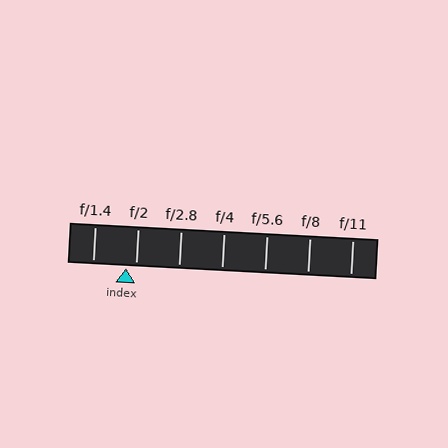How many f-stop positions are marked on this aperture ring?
There are 7 f-stop positions marked.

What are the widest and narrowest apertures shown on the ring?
The widest aperture shown is f/1.4 and the narrowest is f/11.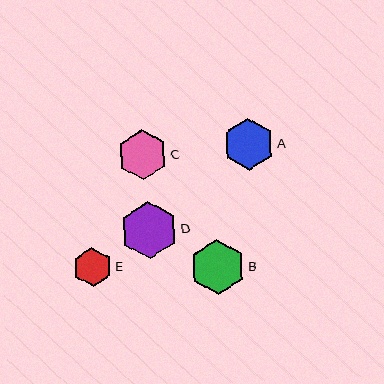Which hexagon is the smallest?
Hexagon E is the smallest with a size of approximately 39 pixels.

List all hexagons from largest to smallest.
From largest to smallest: D, B, A, C, E.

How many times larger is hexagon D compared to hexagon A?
Hexagon D is approximately 1.1 times the size of hexagon A.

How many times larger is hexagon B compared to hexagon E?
Hexagon B is approximately 1.4 times the size of hexagon E.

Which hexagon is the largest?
Hexagon D is the largest with a size of approximately 57 pixels.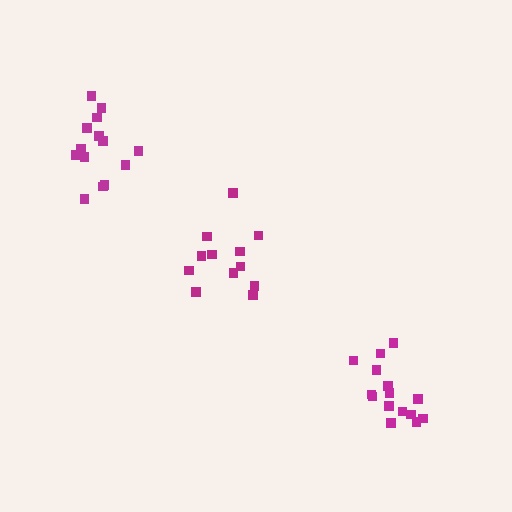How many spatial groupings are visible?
There are 3 spatial groupings.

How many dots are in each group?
Group 1: 14 dots, Group 2: 12 dots, Group 3: 15 dots (41 total).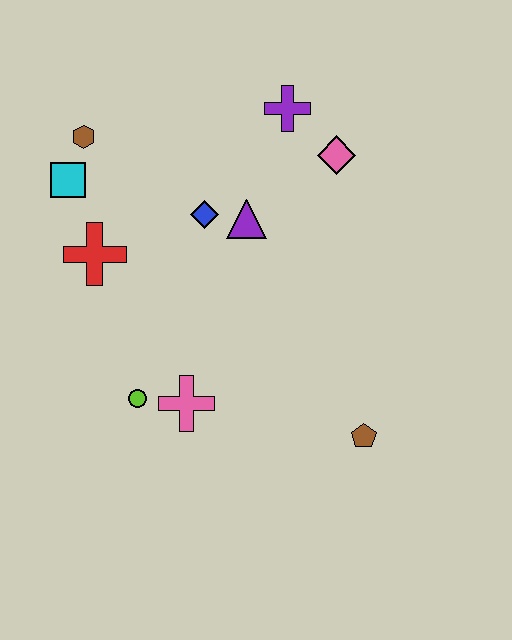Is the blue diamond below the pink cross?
No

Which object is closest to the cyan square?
The brown hexagon is closest to the cyan square.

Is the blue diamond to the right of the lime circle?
Yes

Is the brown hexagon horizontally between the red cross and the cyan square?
Yes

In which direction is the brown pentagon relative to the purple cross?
The brown pentagon is below the purple cross.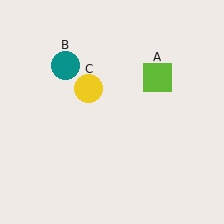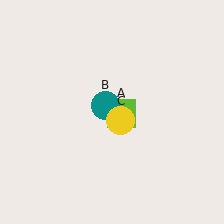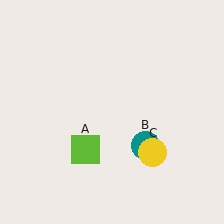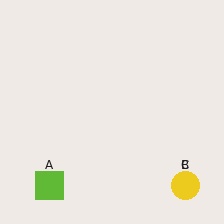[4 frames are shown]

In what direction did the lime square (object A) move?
The lime square (object A) moved down and to the left.